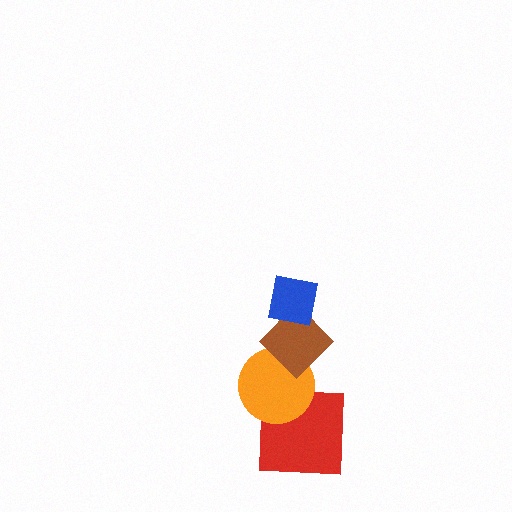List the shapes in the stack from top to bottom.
From top to bottom: the blue square, the brown diamond, the orange circle, the red square.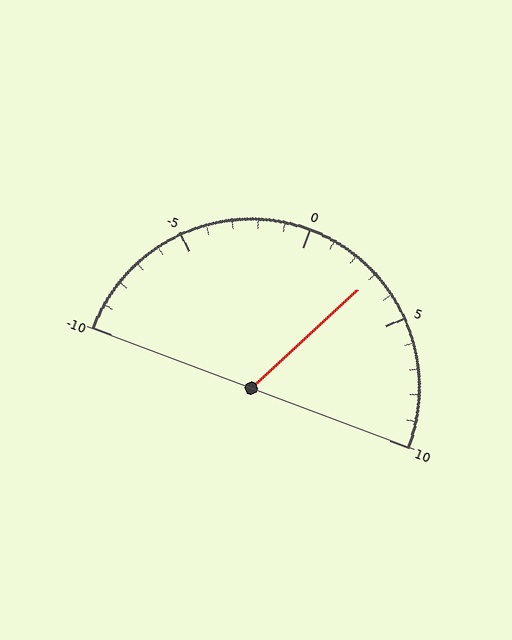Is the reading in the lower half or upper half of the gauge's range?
The reading is in the upper half of the range (-10 to 10).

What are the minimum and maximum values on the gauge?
The gauge ranges from -10 to 10.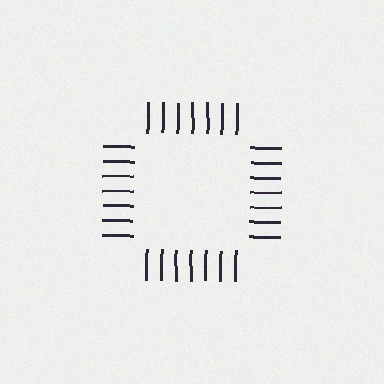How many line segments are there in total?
28 — 7 along each of the 4 edges.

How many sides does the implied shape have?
4 sides — the line-ends trace a square.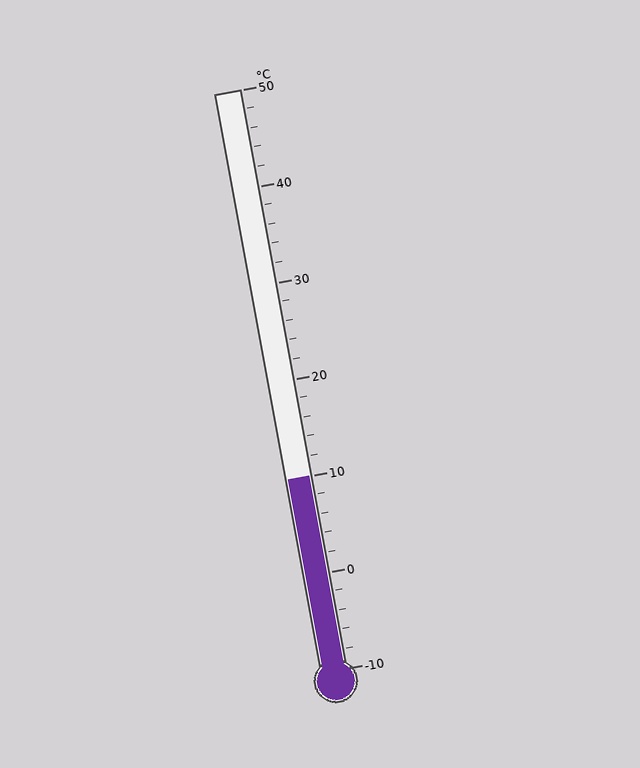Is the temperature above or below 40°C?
The temperature is below 40°C.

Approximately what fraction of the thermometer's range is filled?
The thermometer is filled to approximately 35% of its range.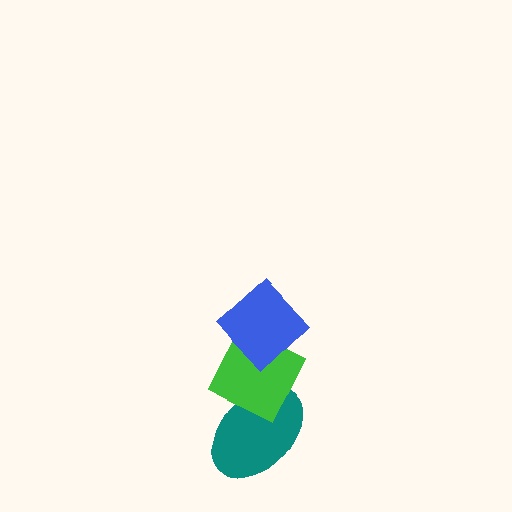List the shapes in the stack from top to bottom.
From top to bottom: the blue diamond, the green diamond, the teal ellipse.